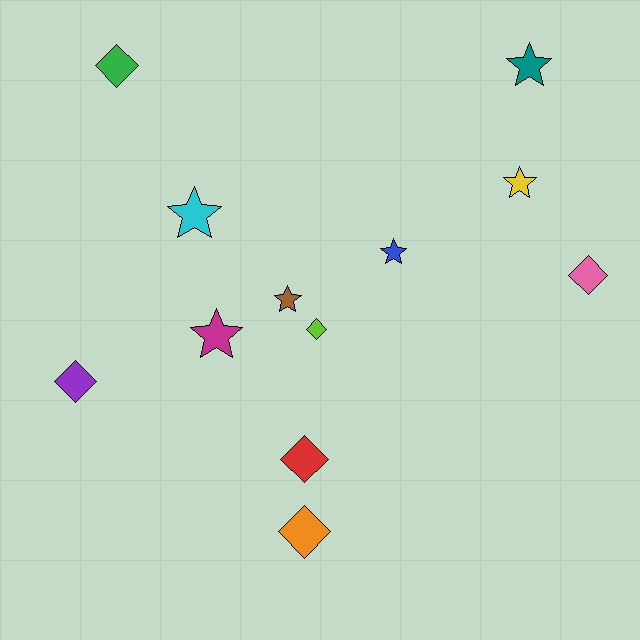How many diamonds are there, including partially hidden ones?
There are 6 diamonds.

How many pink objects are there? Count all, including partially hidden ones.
There is 1 pink object.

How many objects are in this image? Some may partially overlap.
There are 12 objects.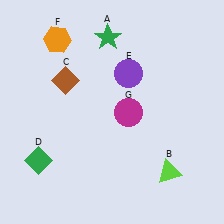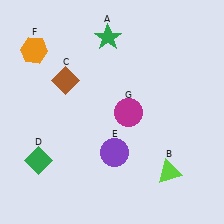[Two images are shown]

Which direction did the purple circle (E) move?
The purple circle (E) moved down.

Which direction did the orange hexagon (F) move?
The orange hexagon (F) moved left.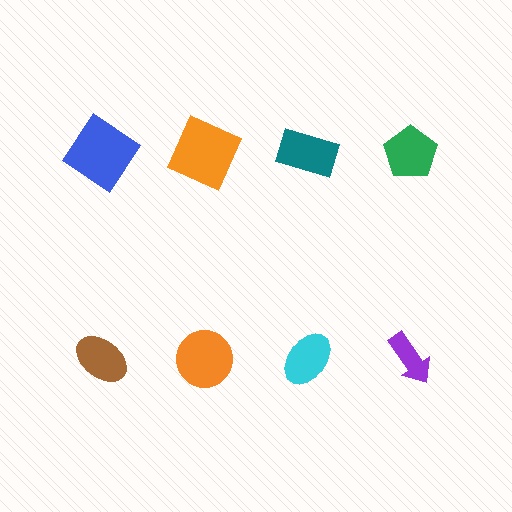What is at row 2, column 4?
A purple arrow.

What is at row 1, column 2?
An orange square.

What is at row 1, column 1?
A blue diamond.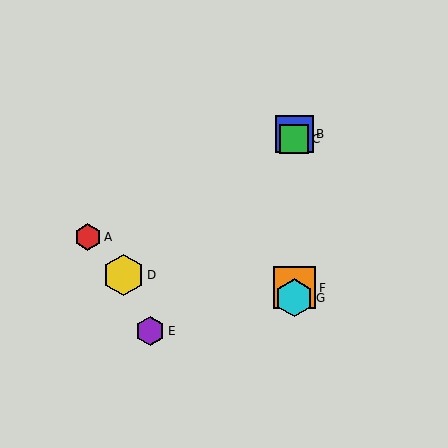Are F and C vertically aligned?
Yes, both are at x≈294.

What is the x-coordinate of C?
Object C is at x≈294.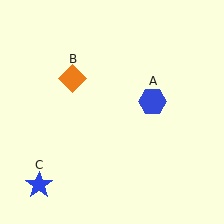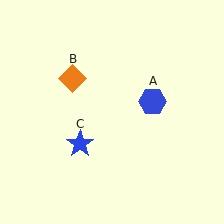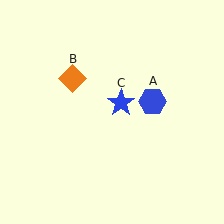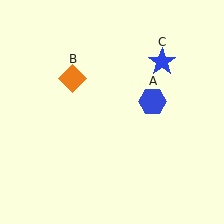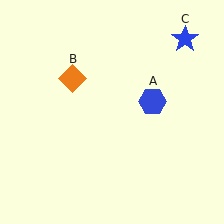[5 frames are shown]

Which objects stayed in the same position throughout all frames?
Blue hexagon (object A) and orange diamond (object B) remained stationary.